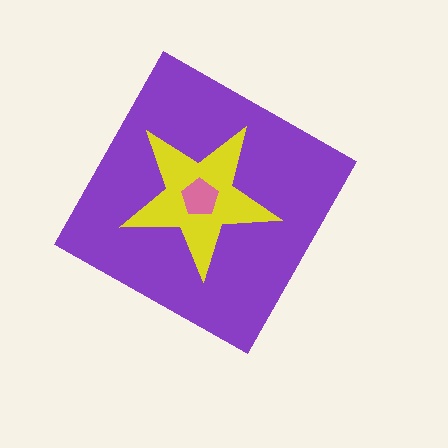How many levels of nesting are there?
3.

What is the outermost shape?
The purple diamond.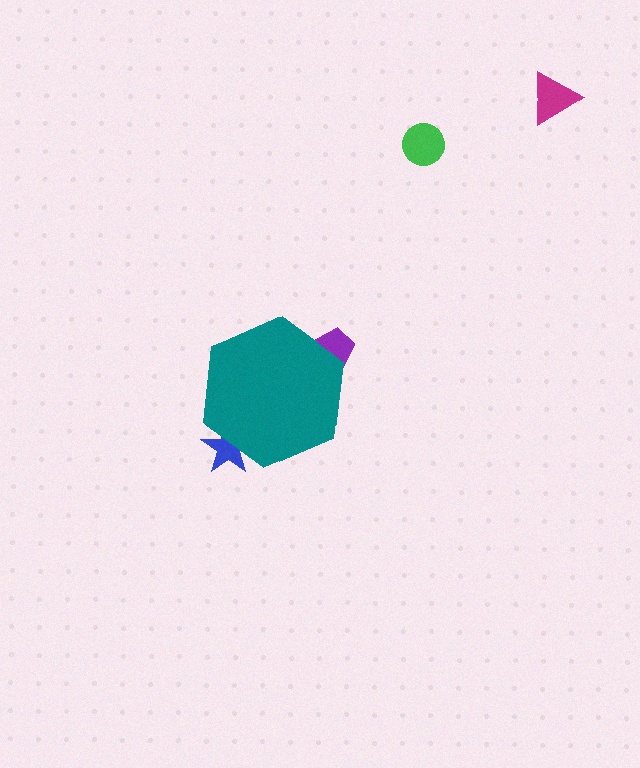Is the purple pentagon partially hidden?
Yes, the purple pentagon is partially hidden behind the teal hexagon.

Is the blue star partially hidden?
Yes, the blue star is partially hidden behind the teal hexagon.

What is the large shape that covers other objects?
A teal hexagon.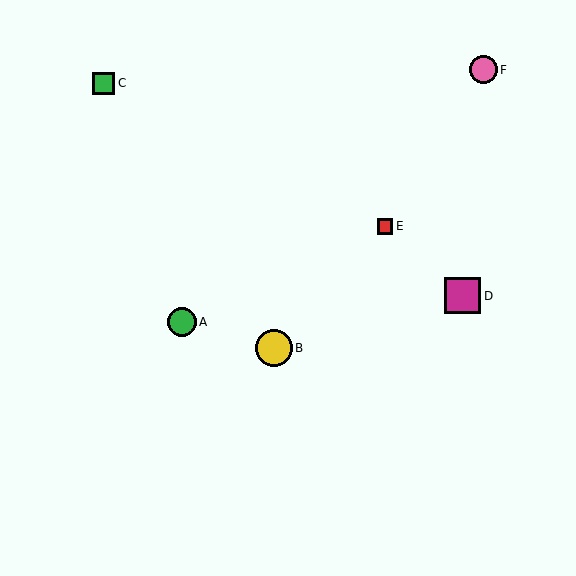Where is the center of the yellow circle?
The center of the yellow circle is at (274, 348).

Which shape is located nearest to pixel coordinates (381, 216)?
The red square (labeled E) at (385, 226) is nearest to that location.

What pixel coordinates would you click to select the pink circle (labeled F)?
Click at (483, 70) to select the pink circle F.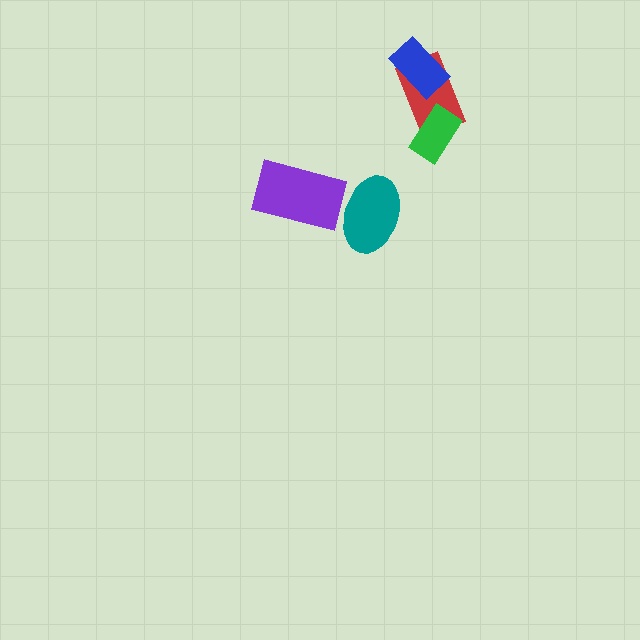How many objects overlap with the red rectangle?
2 objects overlap with the red rectangle.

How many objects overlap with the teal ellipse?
0 objects overlap with the teal ellipse.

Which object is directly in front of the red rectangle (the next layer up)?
The green rectangle is directly in front of the red rectangle.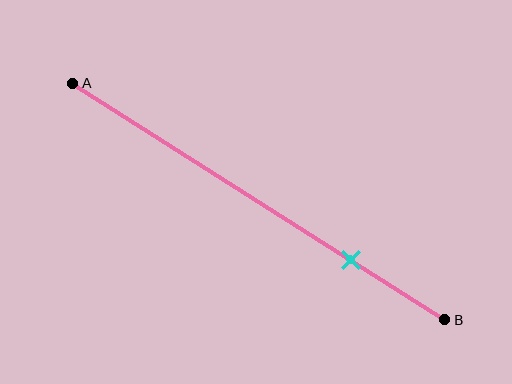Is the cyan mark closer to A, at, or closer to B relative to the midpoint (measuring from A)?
The cyan mark is closer to point B than the midpoint of segment AB.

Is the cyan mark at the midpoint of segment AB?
No, the mark is at about 75% from A, not at the 50% midpoint.